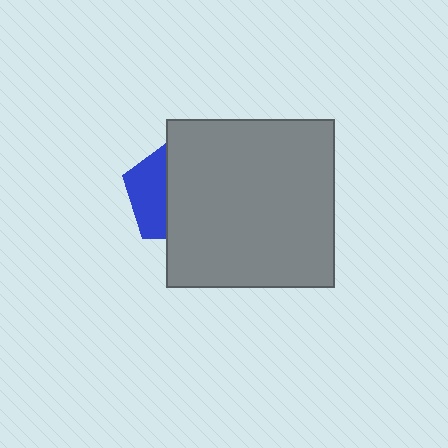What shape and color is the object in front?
The object in front is a gray square.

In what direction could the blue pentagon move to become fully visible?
The blue pentagon could move left. That would shift it out from behind the gray square entirely.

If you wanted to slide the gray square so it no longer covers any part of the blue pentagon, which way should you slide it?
Slide it right — that is the most direct way to separate the two shapes.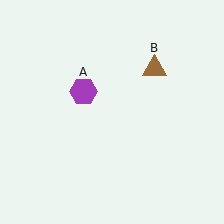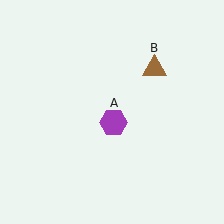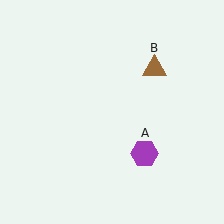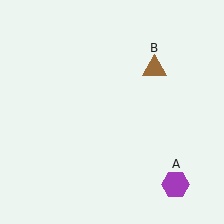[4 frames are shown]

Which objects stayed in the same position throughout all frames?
Brown triangle (object B) remained stationary.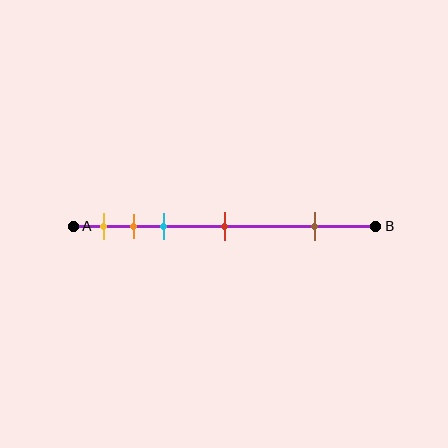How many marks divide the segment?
There are 5 marks dividing the segment.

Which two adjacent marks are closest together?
The orange and cyan marks are the closest adjacent pair.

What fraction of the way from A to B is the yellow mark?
The yellow mark is approximately 10% (0.1) of the way from A to B.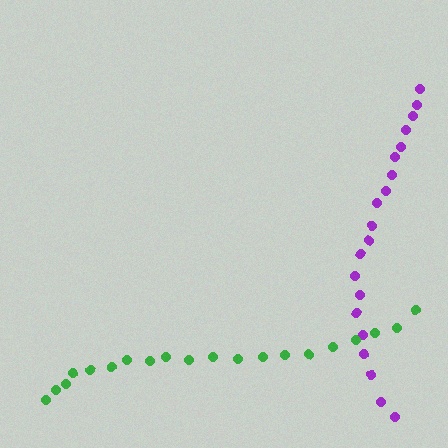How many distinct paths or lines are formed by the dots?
There are 2 distinct paths.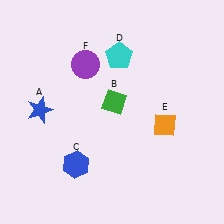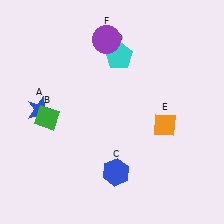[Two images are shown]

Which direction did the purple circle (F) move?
The purple circle (F) moved up.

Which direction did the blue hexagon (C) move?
The blue hexagon (C) moved right.